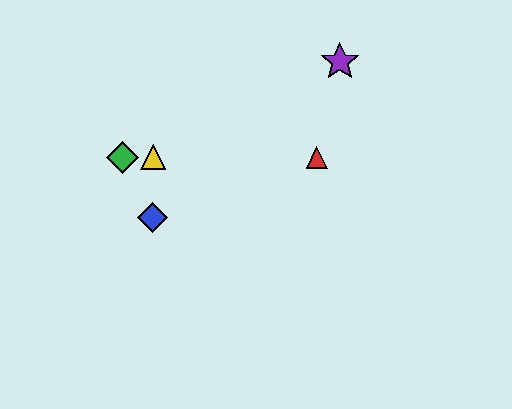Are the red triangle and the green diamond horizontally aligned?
Yes, both are at y≈157.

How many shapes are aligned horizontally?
3 shapes (the red triangle, the green diamond, the yellow triangle) are aligned horizontally.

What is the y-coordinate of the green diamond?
The green diamond is at y≈157.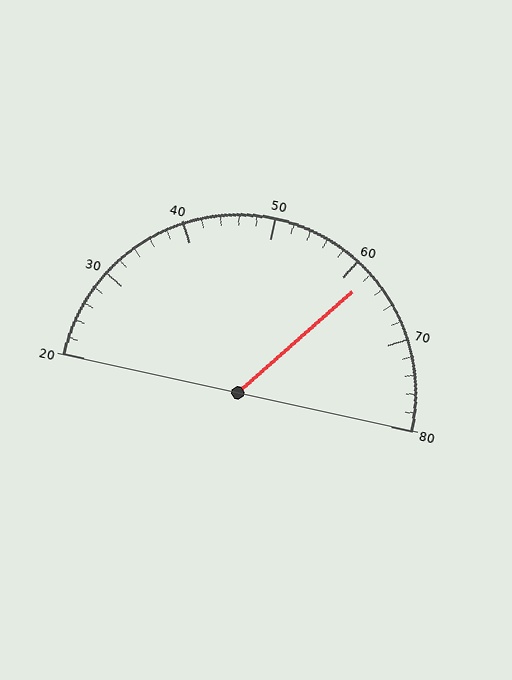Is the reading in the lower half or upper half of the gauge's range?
The reading is in the upper half of the range (20 to 80).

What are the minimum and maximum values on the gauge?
The gauge ranges from 20 to 80.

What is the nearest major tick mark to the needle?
The nearest major tick mark is 60.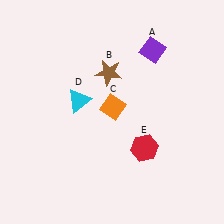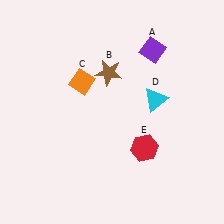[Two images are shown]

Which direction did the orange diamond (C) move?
The orange diamond (C) moved left.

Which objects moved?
The objects that moved are: the orange diamond (C), the cyan triangle (D).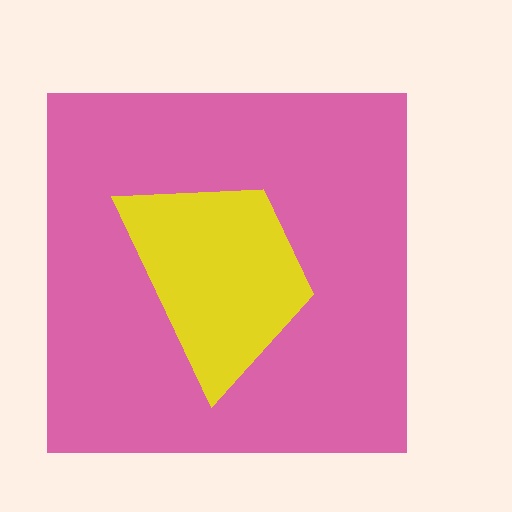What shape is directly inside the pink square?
The yellow trapezoid.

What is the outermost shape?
The pink square.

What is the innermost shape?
The yellow trapezoid.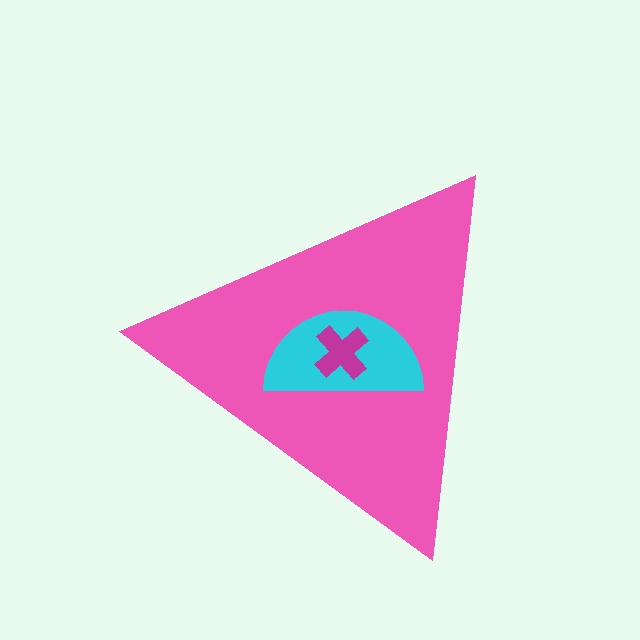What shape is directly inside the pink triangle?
The cyan semicircle.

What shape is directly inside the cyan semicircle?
The magenta cross.